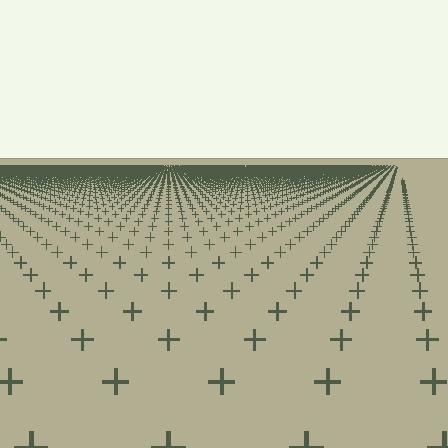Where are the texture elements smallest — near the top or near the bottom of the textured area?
Near the top.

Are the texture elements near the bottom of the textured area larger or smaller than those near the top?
Larger. Near the bottom, elements are closer to the viewer and appear at a bigger on-screen size.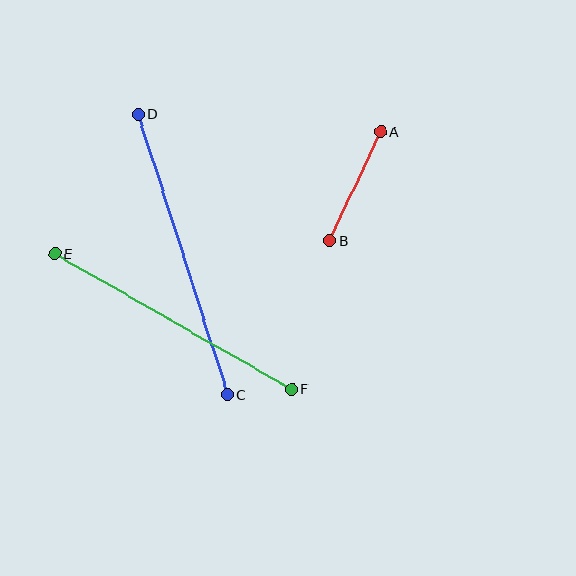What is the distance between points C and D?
The distance is approximately 295 pixels.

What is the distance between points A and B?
The distance is approximately 120 pixels.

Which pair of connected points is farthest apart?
Points C and D are farthest apart.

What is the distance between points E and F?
The distance is approximately 273 pixels.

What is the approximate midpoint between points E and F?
The midpoint is at approximately (173, 321) pixels.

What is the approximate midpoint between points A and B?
The midpoint is at approximately (355, 186) pixels.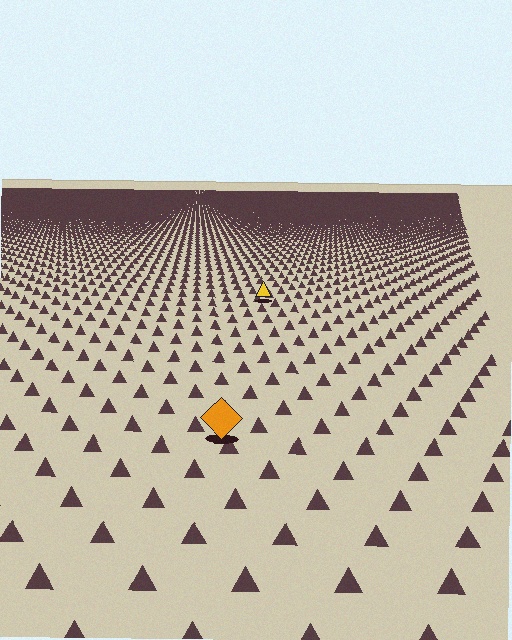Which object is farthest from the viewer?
The yellow triangle is farthest from the viewer. It appears smaller and the ground texture around it is denser.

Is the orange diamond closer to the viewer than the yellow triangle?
Yes. The orange diamond is closer — you can tell from the texture gradient: the ground texture is coarser near it.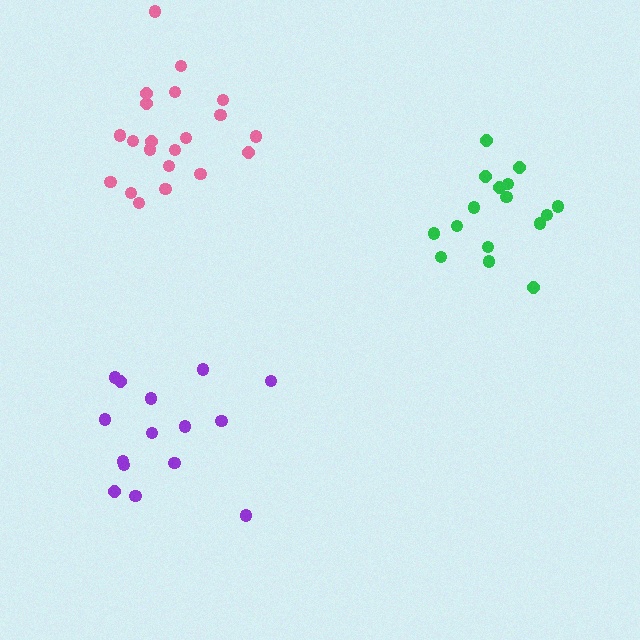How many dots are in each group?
Group 1: 21 dots, Group 2: 16 dots, Group 3: 15 dots (52 total).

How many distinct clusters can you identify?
There are 3 distinct clusters.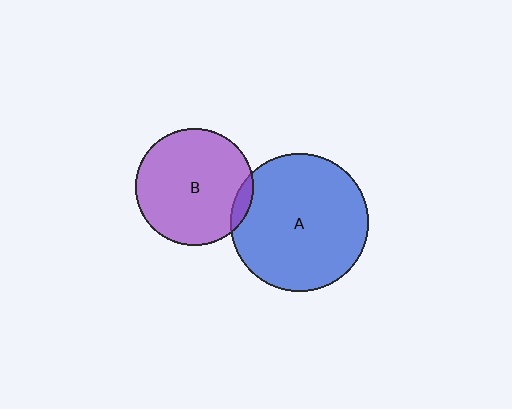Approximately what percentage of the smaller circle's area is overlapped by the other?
Approximately 5%.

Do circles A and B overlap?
Yes.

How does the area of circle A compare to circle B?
Approximately 1.4 times.